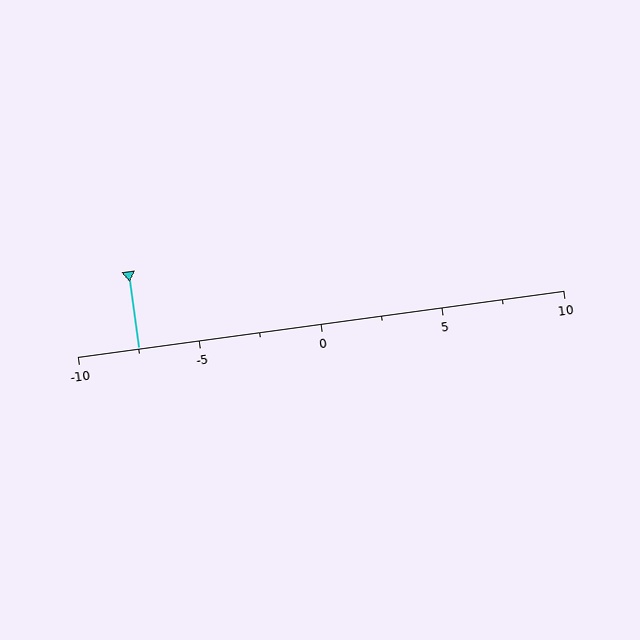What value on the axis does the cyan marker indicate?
The marker indicates approximately -7.5.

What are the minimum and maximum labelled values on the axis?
The axis runs from -10 to 10.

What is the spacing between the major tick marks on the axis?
The major ticks are spaced 5 apart.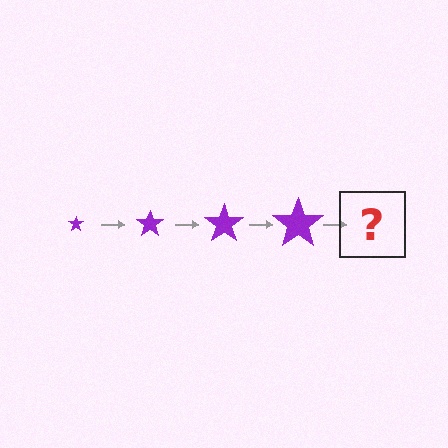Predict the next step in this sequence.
The next step is a purple star, larger than the previous one.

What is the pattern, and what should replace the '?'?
The pattern is that the star gets progressively larger each step. The '?' should be a purple star, larger than the previous one.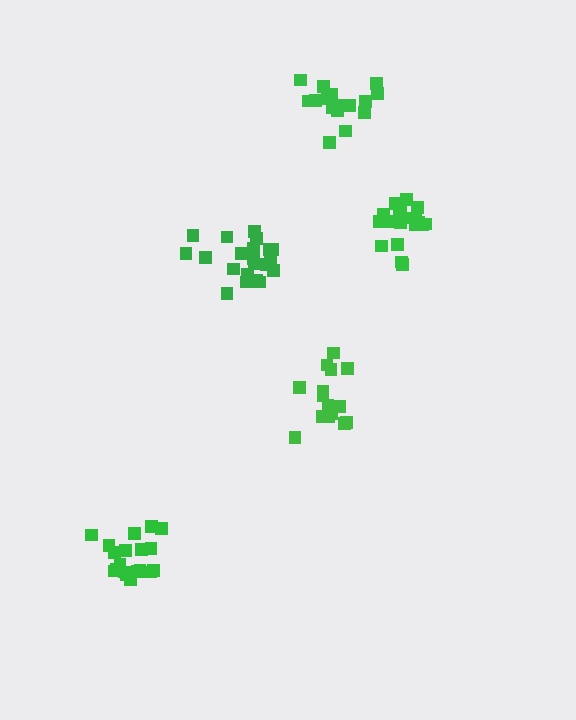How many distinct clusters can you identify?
There are 5 distinct clusters.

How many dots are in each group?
Group 1: 19 dots, Group 2: 20 dots, Group 3: 16 dots, Group 4: 15 dots, Group 5: 21 dots (91 total).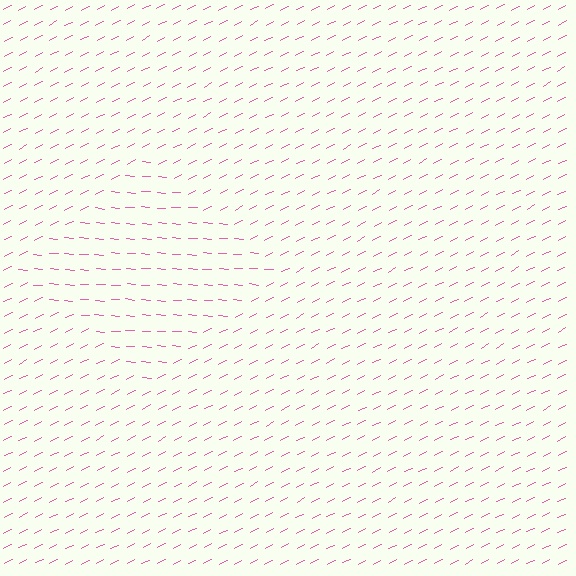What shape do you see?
I see a diamond.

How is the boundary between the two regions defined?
The boundary is defined purely by a change in line orientation (approximately 32 degrees difference). All lines are the same color and thickness.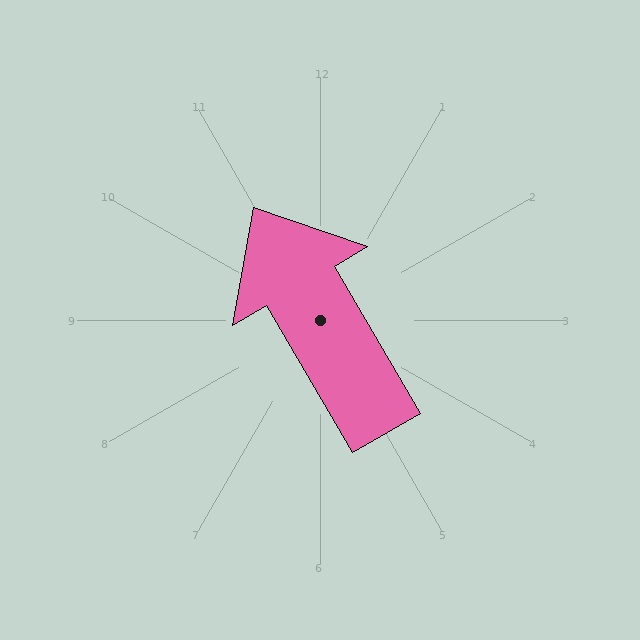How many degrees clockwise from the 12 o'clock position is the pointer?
Approximately 330 degrees.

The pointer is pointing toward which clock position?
Roughly 11 o'clock.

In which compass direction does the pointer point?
Northwest.